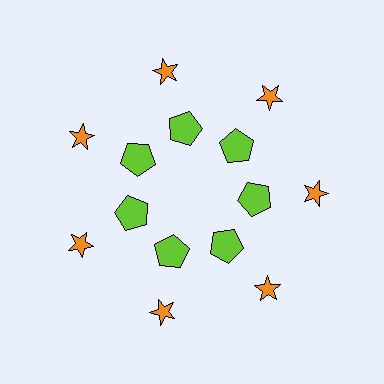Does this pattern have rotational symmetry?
Yes, this pattern has 7-fold rotational symmetry. It looks the same after rotating 51 degrees around the center.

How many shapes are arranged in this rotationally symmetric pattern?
There are 14 shapes, arranged in 7 groups of 2.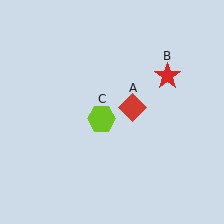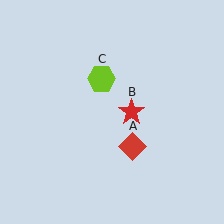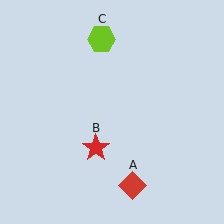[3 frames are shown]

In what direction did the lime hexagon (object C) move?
The lime hexagon (object C) moved up.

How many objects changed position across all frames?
3 objects changed position: red diamond (object A), red star (object B), lime hexagon (object C).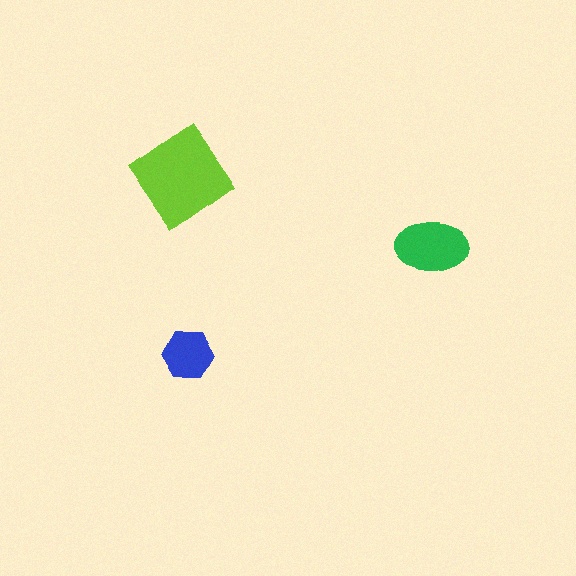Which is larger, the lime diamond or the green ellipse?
The lime diamond.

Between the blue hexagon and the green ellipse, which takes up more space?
The green ellipse.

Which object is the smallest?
The blue hexagon.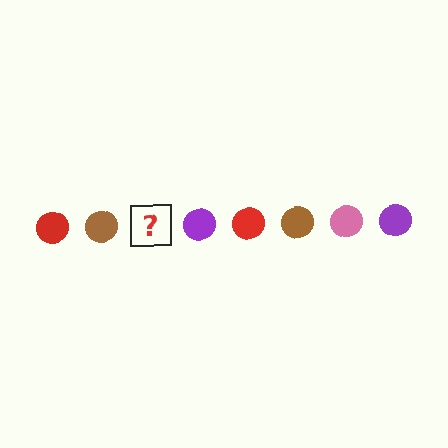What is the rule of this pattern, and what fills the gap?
The rule is that the pattern cycles through red, brown, pink, purple circles. The gap should be filled with a pink circle.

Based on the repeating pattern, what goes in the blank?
The blank should be a pink circle.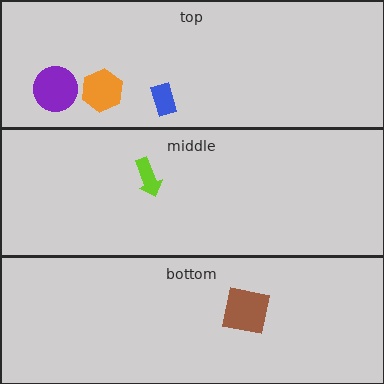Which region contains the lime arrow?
The middle region.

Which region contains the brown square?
The bottom region.